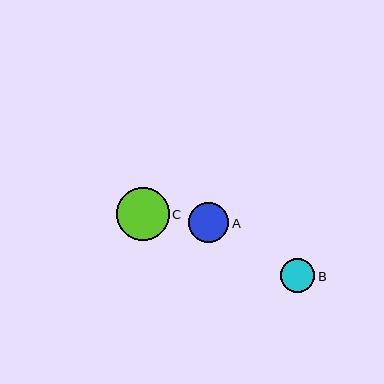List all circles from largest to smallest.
From largest to smallest: C, A, B.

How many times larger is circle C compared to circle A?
Circle C is approximately 1.3 times the size of circle A.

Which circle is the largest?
Circle C is the largest with a size of approximately 53 pixels.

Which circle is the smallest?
Circle B is the smallest with a size of approximately 34 pixels.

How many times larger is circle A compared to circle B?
Circle A is approximately 1.2 times the size of circle B.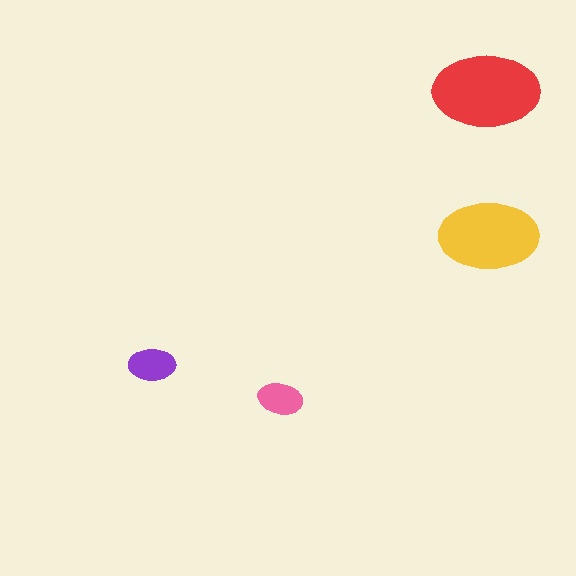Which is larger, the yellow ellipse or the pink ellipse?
The yellow one.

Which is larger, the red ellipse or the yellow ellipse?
The red one.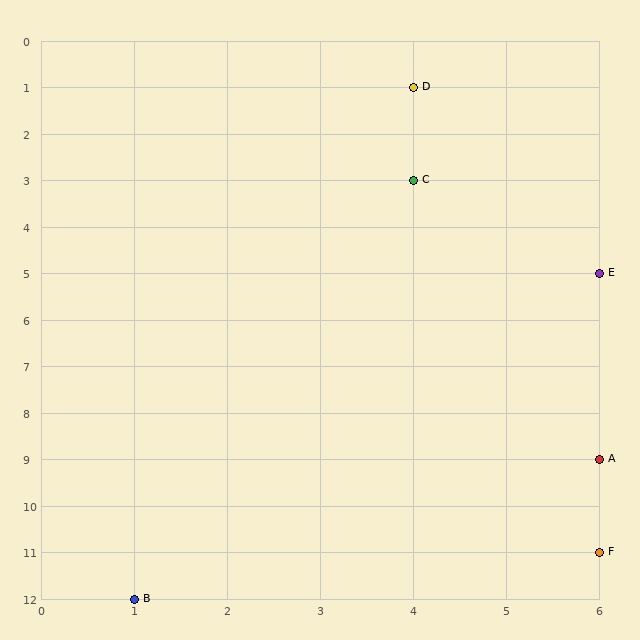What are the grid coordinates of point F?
Point F is at grid coordinates (6, 11).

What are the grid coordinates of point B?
Point B is at grid coordinates (1, 12).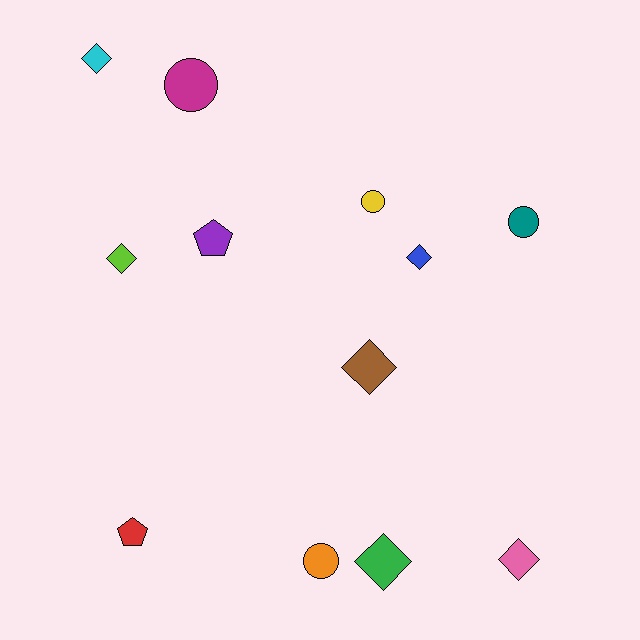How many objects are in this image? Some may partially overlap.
There are 12 objects.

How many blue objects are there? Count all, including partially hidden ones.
There is 1 blue object.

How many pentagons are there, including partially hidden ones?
There are 2 pentagons.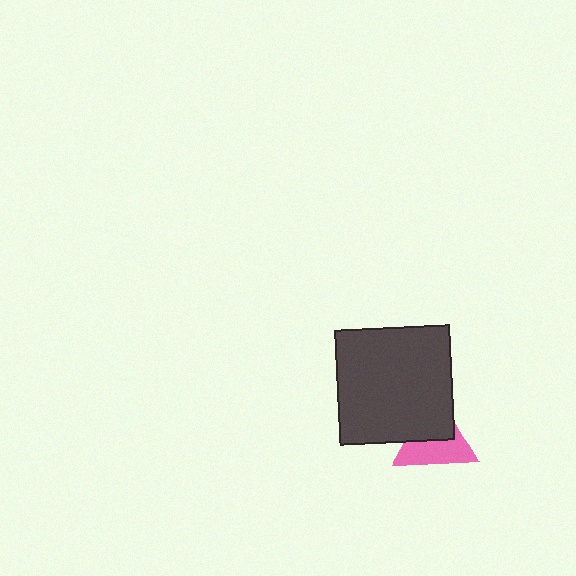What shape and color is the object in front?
The object in front is a dark gray square.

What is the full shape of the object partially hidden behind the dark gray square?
The partially hidden object is a pink triangle.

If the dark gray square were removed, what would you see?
You would see the complete pink triangle.